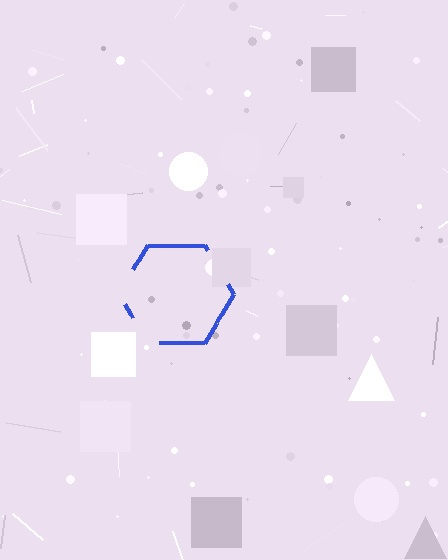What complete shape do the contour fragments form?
The contour fragments form a hexagon.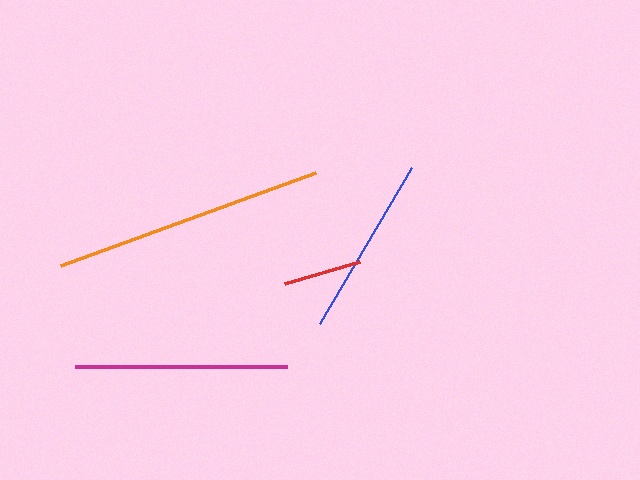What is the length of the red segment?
The red segment is approximately 79 pixels long.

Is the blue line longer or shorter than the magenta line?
The magenta line is longer than the blue line.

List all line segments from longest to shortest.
From longest to shortest: orange, magenta, blue, red.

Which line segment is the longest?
The orange line is the longest at approximately 271 pixels.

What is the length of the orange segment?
The orange segment is approximately 271 pixels long.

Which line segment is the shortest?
The red line is the shortest at approximately 79 pixels.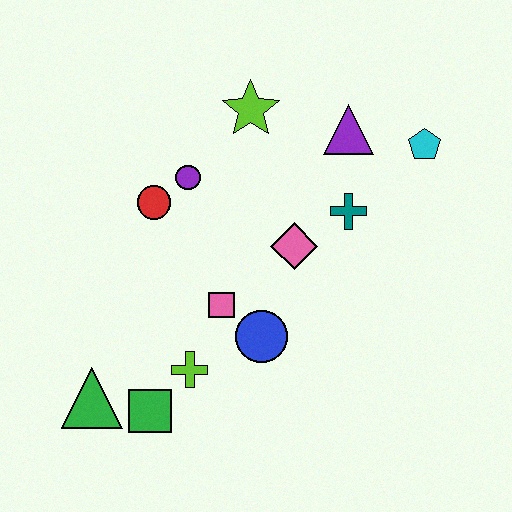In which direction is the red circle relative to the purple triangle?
The red circle is to the left of the purple triangle.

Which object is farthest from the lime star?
The green triangle is farthest from the lime star.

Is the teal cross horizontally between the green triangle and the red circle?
No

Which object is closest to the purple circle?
The red circle is closest to the purple circle.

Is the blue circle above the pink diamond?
No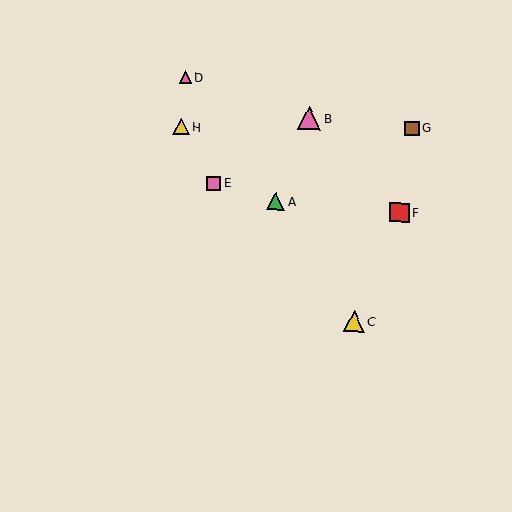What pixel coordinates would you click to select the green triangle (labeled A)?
Click at (276, 201) to select the green triangle A.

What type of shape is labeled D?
Shape D is a pink triangle.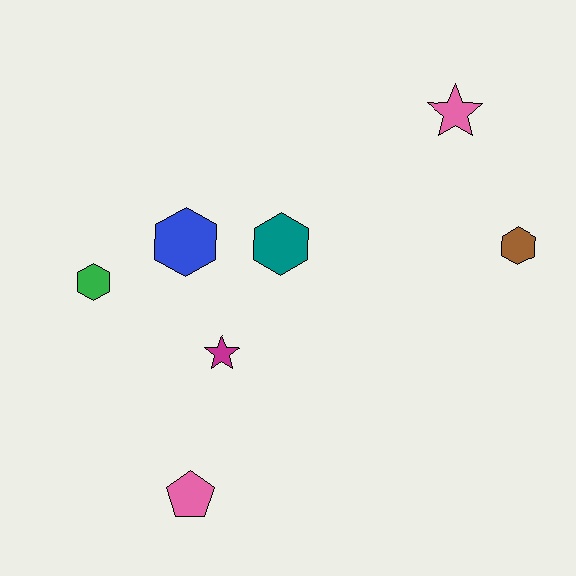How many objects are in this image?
There are 7 objects.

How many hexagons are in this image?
There are 4 hexagons.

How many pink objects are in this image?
There are 2 pink objects.